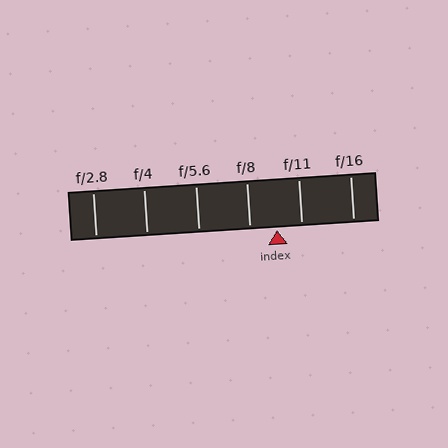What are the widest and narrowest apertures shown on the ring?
The widest aperture shown is f/2.8 and the narrowest is f/16.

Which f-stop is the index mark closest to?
The index mark is closest to f/11.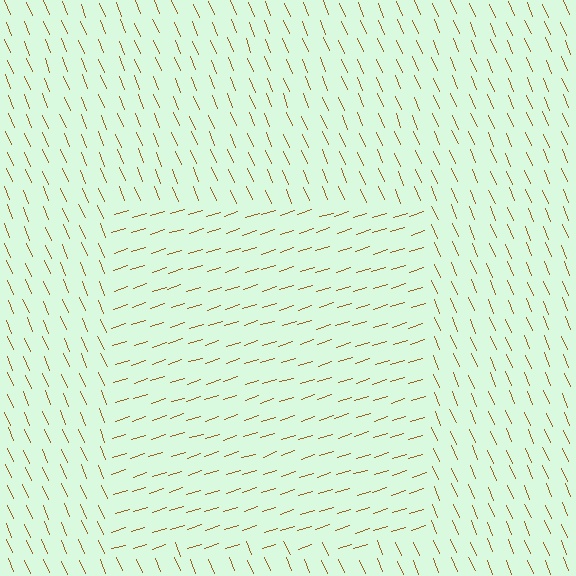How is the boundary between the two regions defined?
The boundary is defined purely by a change in line orientation (approximately 85 degrees difference). All lines are the same color and thickness.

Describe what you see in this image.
The image is filled with small brown line segments. A rectangle region in the image has lines oriented differently from the surrounding lines, creating a visible texture boundary.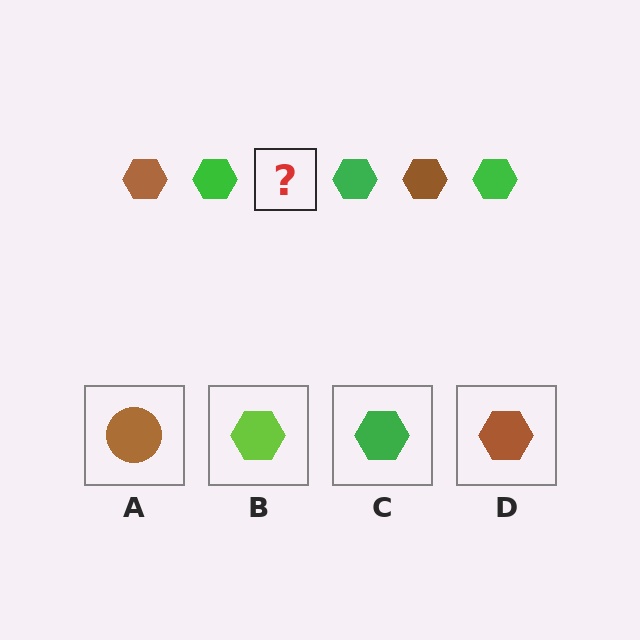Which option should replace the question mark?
Option D.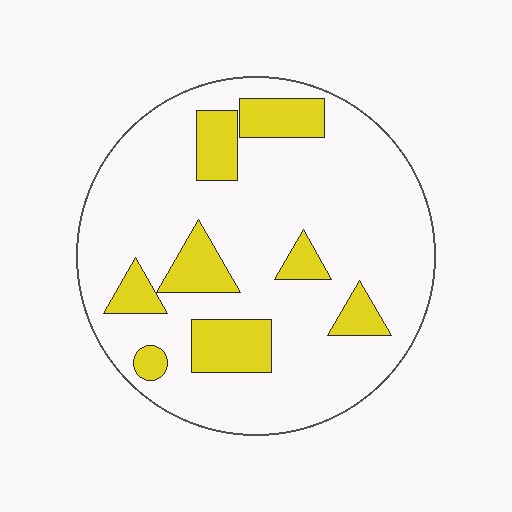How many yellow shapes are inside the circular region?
8.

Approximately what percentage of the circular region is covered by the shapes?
Approximately 20%.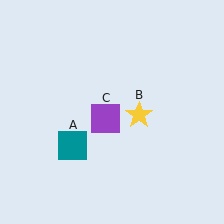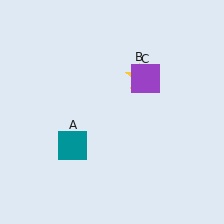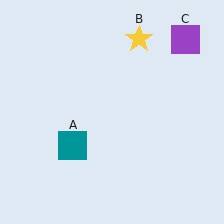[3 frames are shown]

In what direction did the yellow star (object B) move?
The yellow star (object B) moved up.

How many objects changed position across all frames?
2 objects changed position: yellow star (object B), purple square (object C).